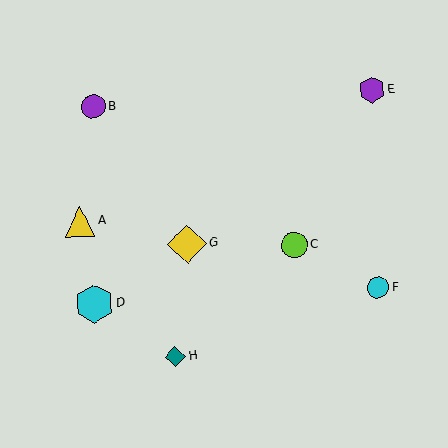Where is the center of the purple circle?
The center of the purple circle is at (93, 106).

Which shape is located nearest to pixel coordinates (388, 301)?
The cyan circle (labeled F) at (378, 287) is nearest to that location.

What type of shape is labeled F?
Shape F is a cyan circle.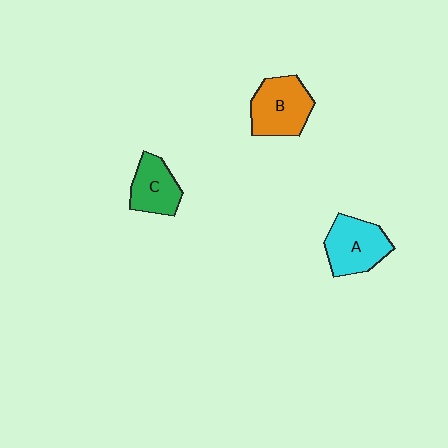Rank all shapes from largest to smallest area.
From largest to smallest: B (orange), A (cyan), C (green).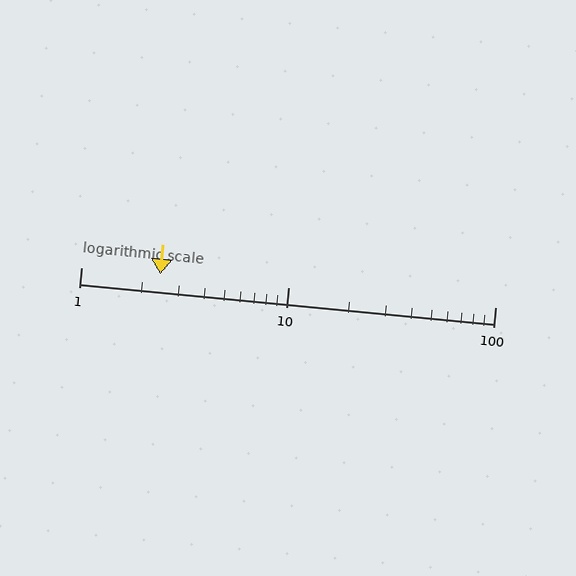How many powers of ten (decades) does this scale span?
The scale spans 2 decades, from 1 to 100.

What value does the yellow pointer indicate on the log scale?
The pointer indicates approximately 2.4.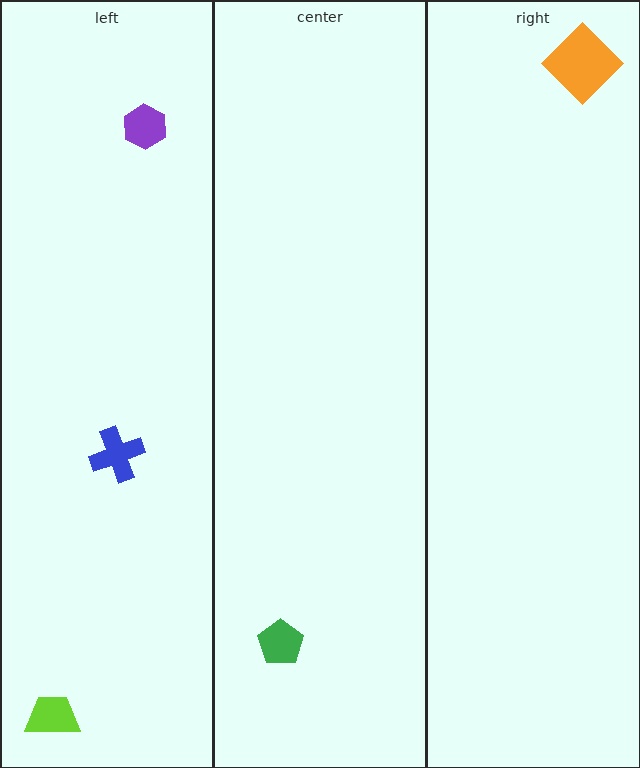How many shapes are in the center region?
1.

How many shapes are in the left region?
3.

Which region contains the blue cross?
The left region.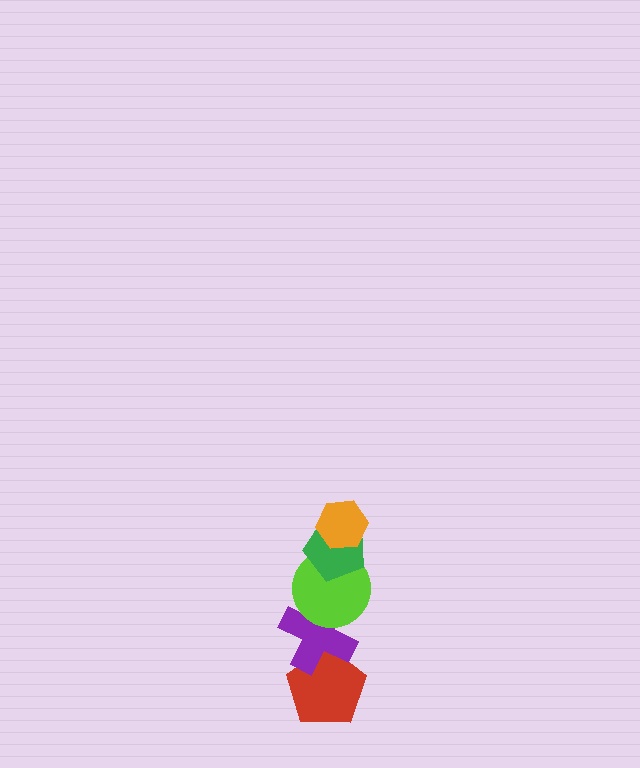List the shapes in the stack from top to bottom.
From top to bottom: the orange hexagon, the green pentagon, the lime circle, the purple cross, the red pentagon.